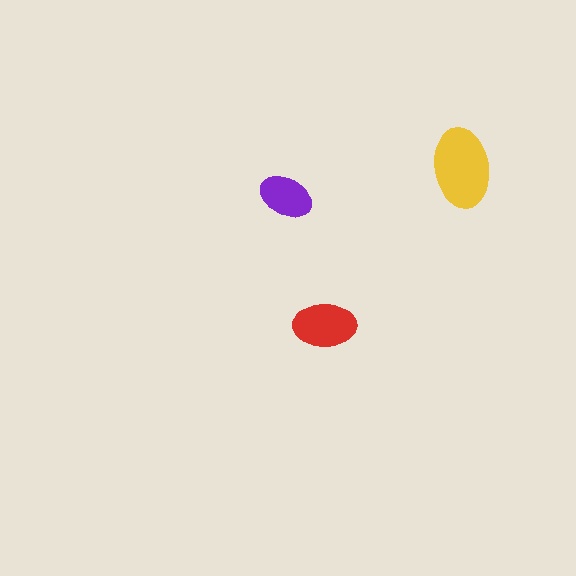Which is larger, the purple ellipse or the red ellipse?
The red one.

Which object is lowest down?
The red ellipse is bottommost.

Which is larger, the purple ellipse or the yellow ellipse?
The yellow one.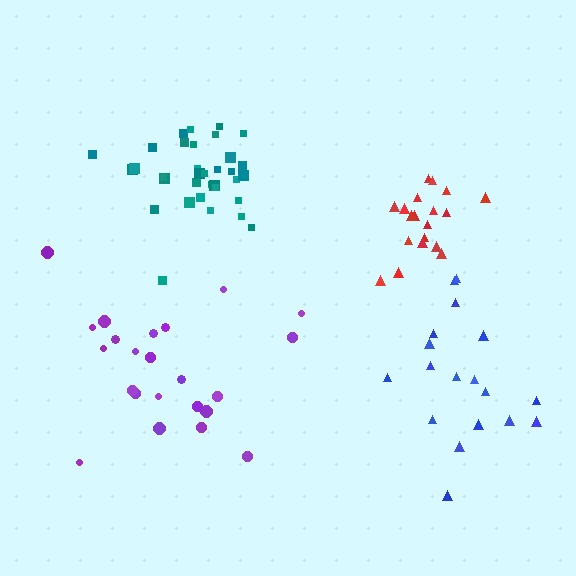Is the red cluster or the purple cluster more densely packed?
Red.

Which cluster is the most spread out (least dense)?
Blue.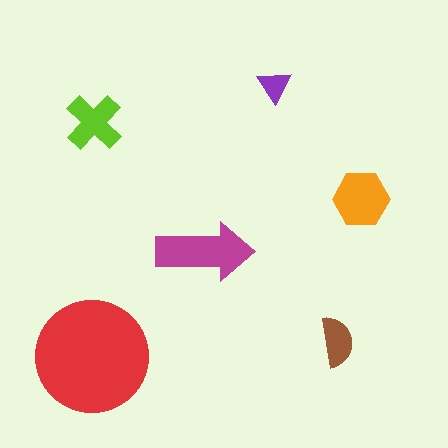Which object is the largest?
The red circle.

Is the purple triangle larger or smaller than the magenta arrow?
Smaller.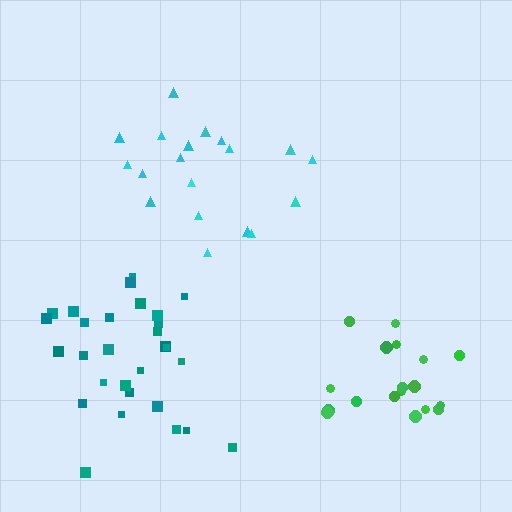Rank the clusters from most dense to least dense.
teal, green, cyan.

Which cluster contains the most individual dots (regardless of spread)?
Teal (29).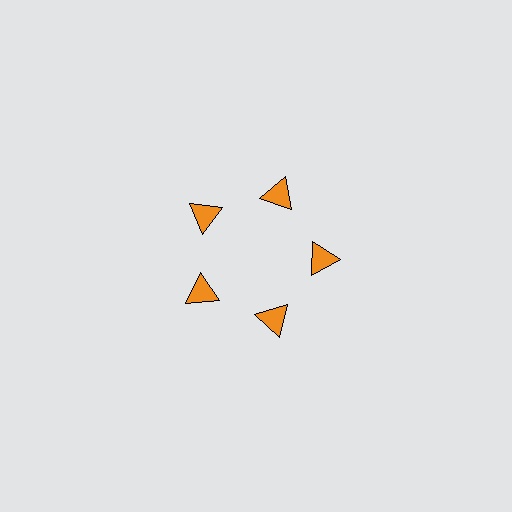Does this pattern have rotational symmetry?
Yes, this pattern has 5-fold rotational symmetry. It looks the same after rotating 72 degrees around the center.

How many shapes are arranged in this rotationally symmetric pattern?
There are 5 shapes, arranged in 5 groups of 1.